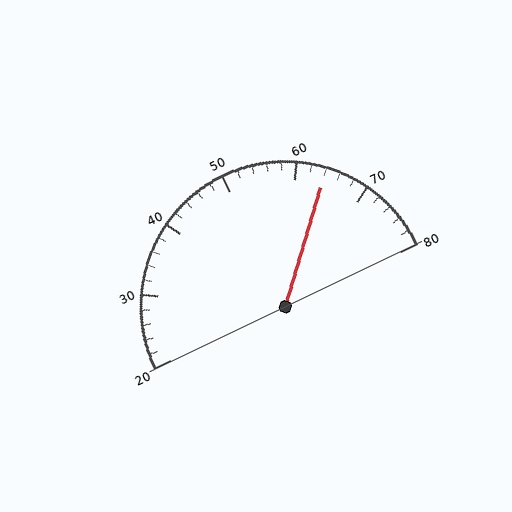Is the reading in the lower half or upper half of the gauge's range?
The reading is in the upper half of the range (20 to 80).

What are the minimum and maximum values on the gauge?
The gauge ranges from 20 to 80.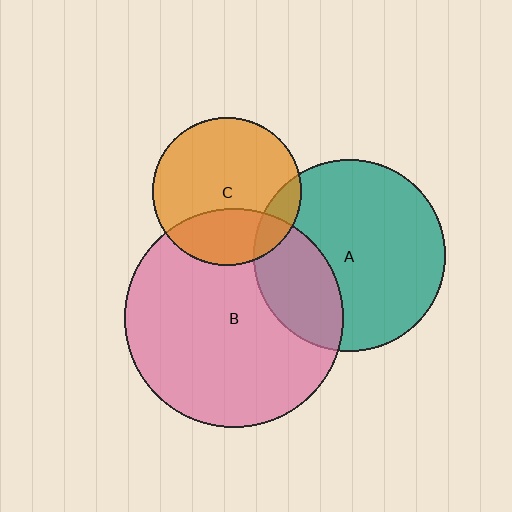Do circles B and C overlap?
Yes.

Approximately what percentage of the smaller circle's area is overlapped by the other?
Approximately 30%.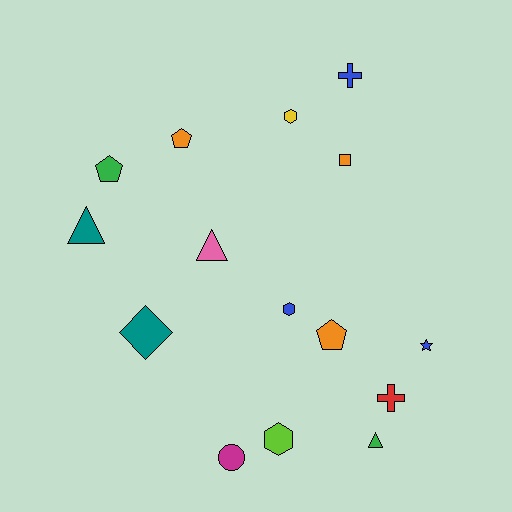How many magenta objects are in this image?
There is 1 magenta object.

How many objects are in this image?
There are 15 objects.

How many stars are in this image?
There is 1 star.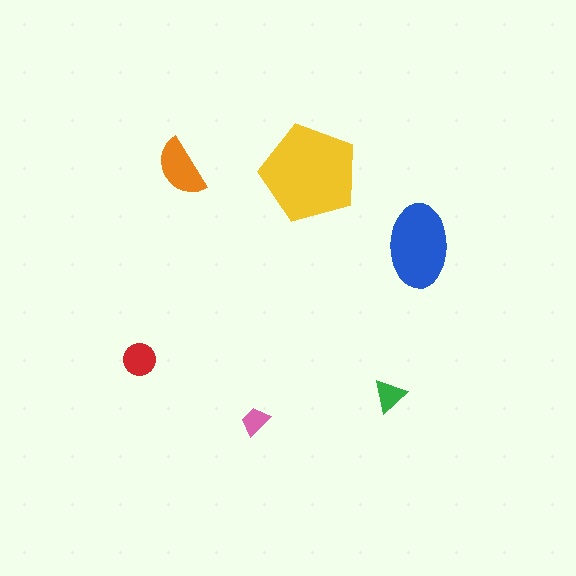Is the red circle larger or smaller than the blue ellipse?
Smaller.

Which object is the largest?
The yellow pentagon.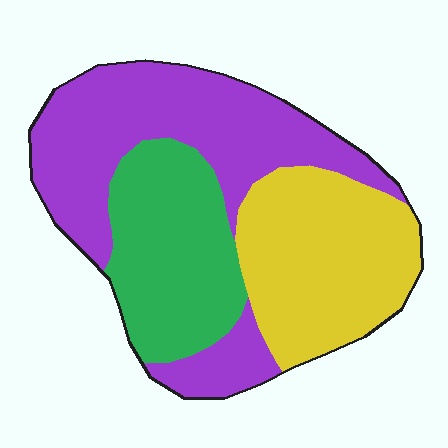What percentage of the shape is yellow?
Yellow takes up about one third (1/3) of the shape.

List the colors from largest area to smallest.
From largest to smallest: purple, yellow, green.